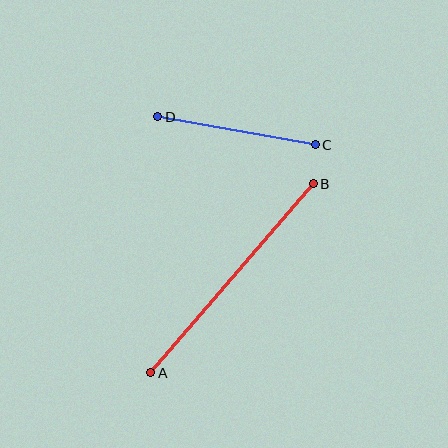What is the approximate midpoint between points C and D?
The midpoint is at approximately (236, 131) pixels.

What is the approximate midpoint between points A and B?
The midpoint is at approximately (232, 278) pixels.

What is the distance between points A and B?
The distance is approximately 249 pixels.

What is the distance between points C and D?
The distance is approximately 160 pixels.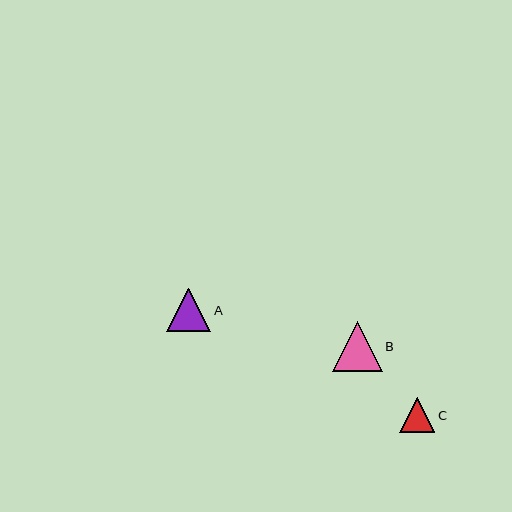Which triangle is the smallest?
Triangle C is the smallest with a size of approximately 35 pixels.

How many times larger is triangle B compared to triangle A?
Triangle B is approximately 1.1 times the size of triangle A.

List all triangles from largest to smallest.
From largest to smallest: B, A, C.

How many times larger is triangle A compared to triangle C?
Triangle A is approximately 1.2 times the size of triangle C.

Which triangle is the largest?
Triangle B is the largest with a size of approximately 49 pixels.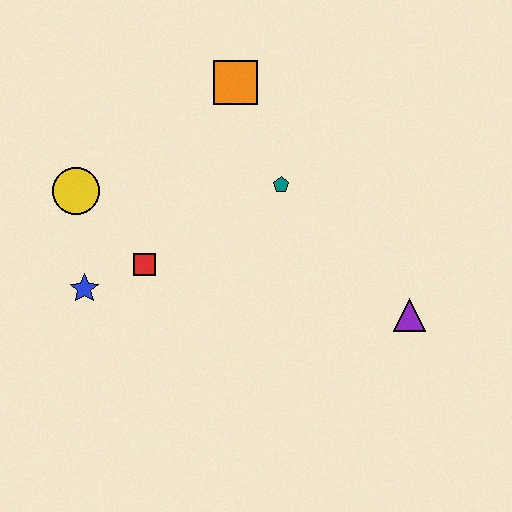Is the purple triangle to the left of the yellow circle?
No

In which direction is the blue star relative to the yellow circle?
The blue star is below the yellow circle.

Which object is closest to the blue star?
The red square is closest to the blue star.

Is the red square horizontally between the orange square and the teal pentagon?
No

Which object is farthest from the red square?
The purple triangle is farthest from the red square.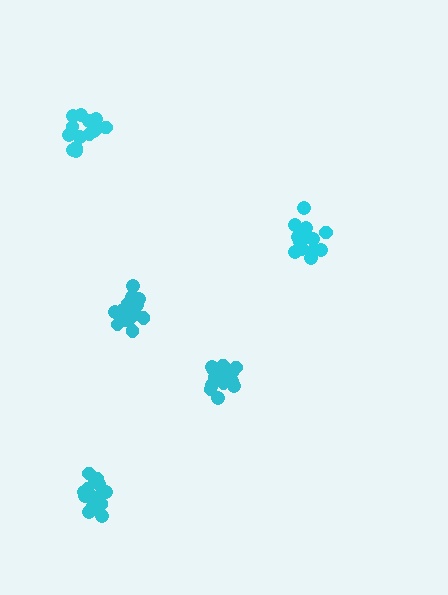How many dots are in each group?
Group 1: 15 dots, Group 2: 13 dots, Group 3: 17 dots, Group 4: 18 dots, Group 5: 18 dots (81 total).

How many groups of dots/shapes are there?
There are 5 groups.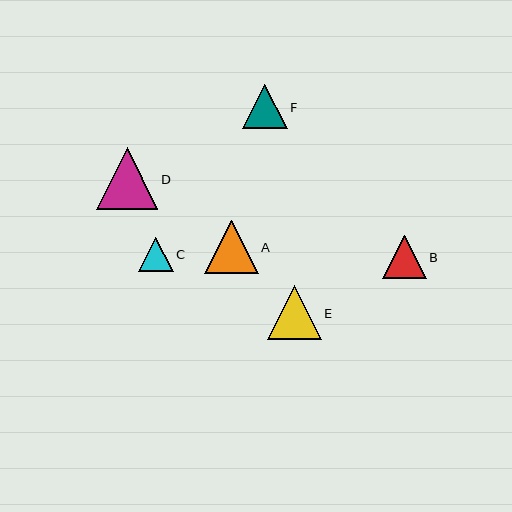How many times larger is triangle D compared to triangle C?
Triangle D is approximately 1.8 times the size of triangle C.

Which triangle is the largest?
Triangle D is the largest with a size of approximately 61 pixels.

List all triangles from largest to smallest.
From largest to smallest: D, E, A, F, B, C.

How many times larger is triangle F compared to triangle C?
Triangle F is approximately 1.3 times the size of triangle C.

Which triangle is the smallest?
Triangle C is the smallest with a size of approximately 34 pixels.